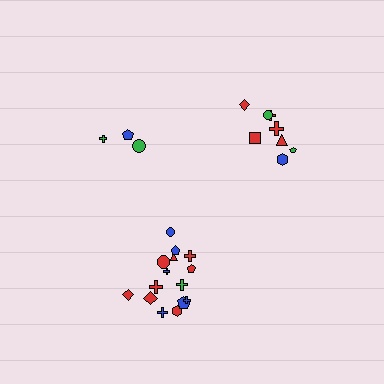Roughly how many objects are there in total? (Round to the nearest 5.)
Roughly 25 objects in total.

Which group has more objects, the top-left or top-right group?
The top-right group.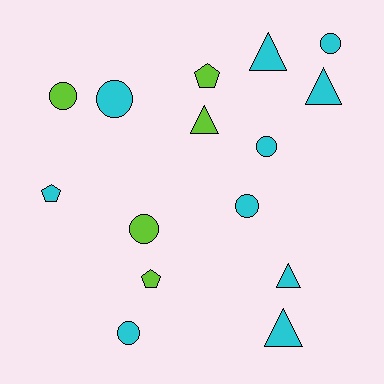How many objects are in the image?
There are 15 objects.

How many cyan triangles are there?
There are 4 cyan triangles.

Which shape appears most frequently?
Circle, with 7 objects.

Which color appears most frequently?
Cyan, with 10 objects.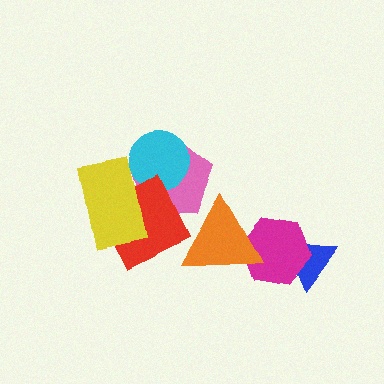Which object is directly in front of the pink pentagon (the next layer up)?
The cyan circle is directly in front of the pink pentagon.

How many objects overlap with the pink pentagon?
4 objects overlap with the pink pentagon.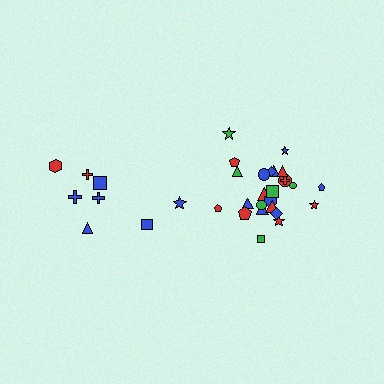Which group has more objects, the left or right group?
The right group.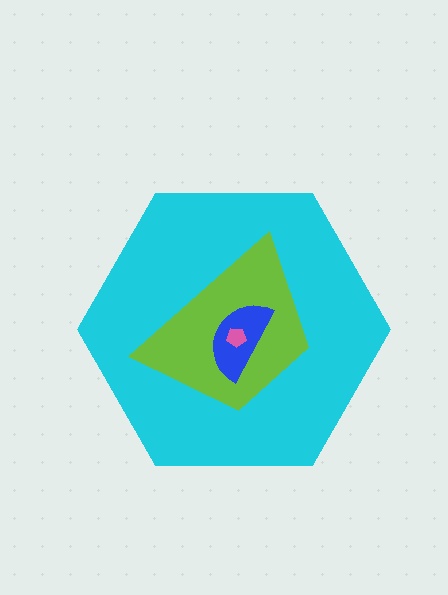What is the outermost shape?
The cyan hexagon.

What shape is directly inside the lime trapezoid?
The blue semicircle.